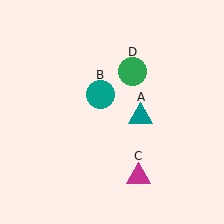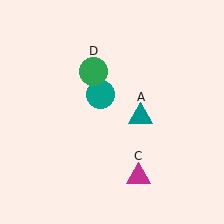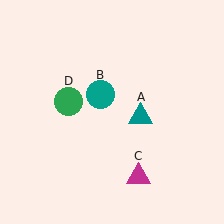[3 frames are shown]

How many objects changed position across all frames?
1 object changed position: green circle (object D).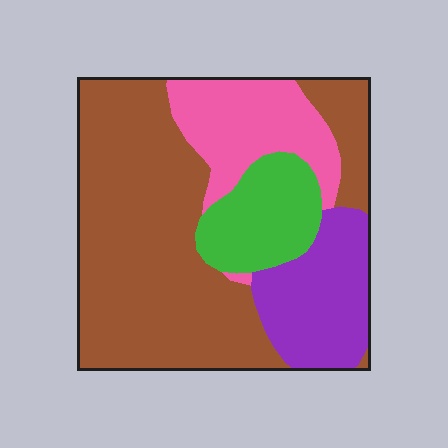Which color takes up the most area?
Brown, at roughly 55%.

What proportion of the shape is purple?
Purple takes up less than a sixth of the shape.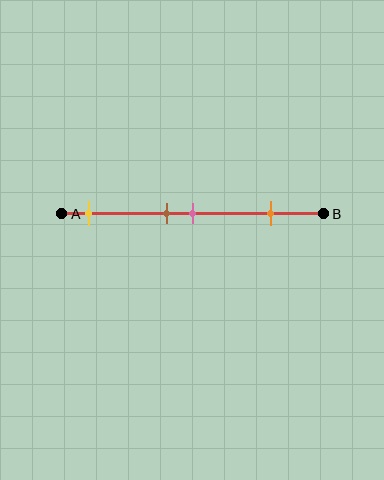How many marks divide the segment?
There are 4 marks dividing the segment.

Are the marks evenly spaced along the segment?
No, the marks are not evenly spaced.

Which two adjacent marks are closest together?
The brown and pink marks are the closest adjacent pair.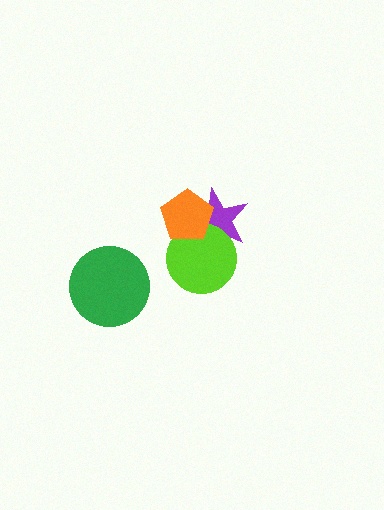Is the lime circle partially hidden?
Yes, it is partially covered by another shape.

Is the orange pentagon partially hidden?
No, no other shape covers it.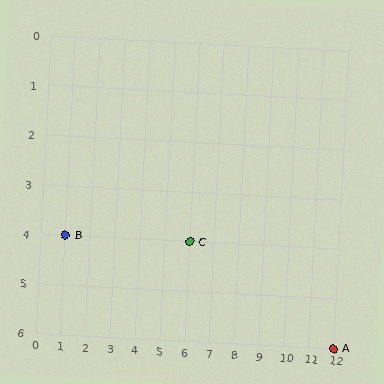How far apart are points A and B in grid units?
Points A and B are 11 columns and 2 rows apart (about 11.2 grid units diagonally).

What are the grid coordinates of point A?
Point A is at grid coordinates (12, 6).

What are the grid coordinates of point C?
Point C is at grid coordinates (6, 4).